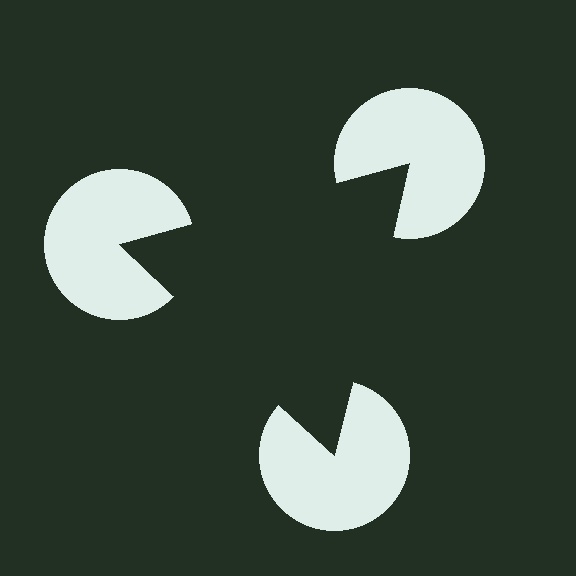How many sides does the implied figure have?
3 sides.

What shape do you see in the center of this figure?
An illusory triangle — its edges are inferred from the aligned wedge cuts in the pac-man discs, not physically drawn.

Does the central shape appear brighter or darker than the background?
It typically appears slightly darker than the background, even though no actual brightness change is drawn.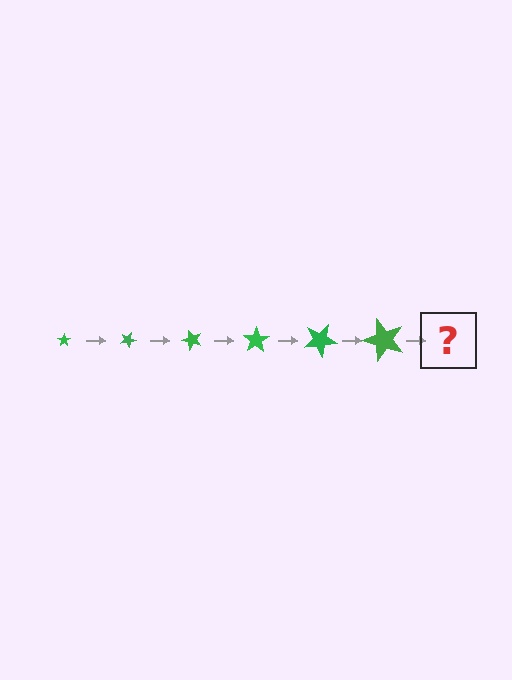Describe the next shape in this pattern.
It should be a star, larger than the previous one and rotated 150 degrees from the start.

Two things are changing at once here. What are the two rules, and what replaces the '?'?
The two rules are that the star grows larger each step and it rotates 25 degrees each step. The '?' should be a star, larger than the previous one and rotated 150 degrees from the start.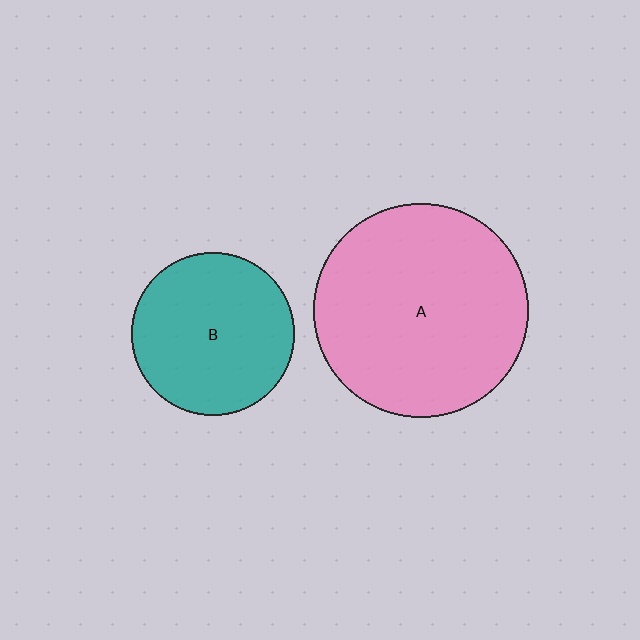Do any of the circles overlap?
No, none of the circles overlap.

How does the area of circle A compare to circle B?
Approximately 1.7 times.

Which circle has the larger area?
Circle A (pink).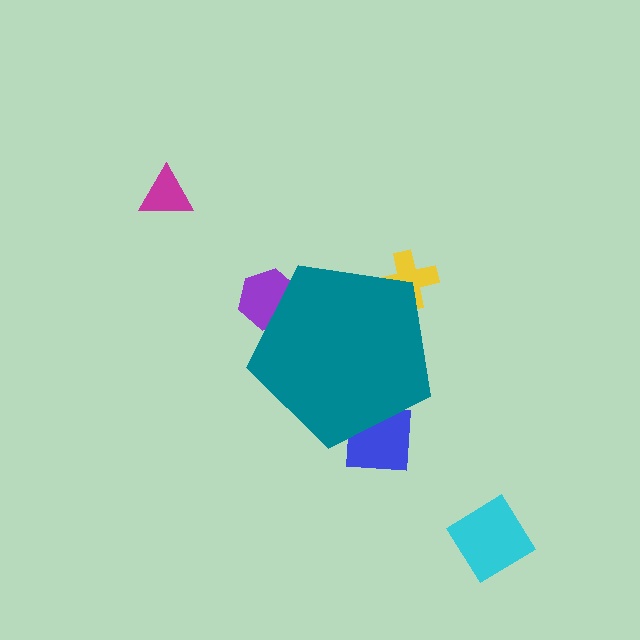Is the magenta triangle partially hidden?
No, the magenta triangle is fully visible.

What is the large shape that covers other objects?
A teal pentagon.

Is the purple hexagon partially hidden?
Yes, the purple hexagon is partially hidden behind the teal pentagon.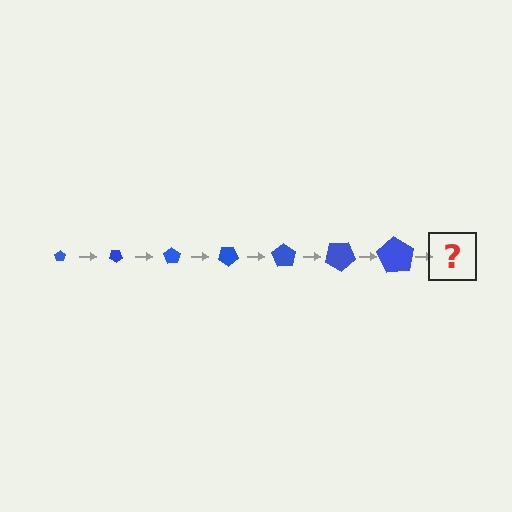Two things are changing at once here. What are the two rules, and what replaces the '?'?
The two rules are that the pentagon grows larger each step and it rotates 35 degrees each step. The '?' should be a pentagon, larger than the previous one and rotated 245 degrees from the start.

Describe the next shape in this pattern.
It should be a pentagon, larger than the previous one and rotated 245 degrees from the start.